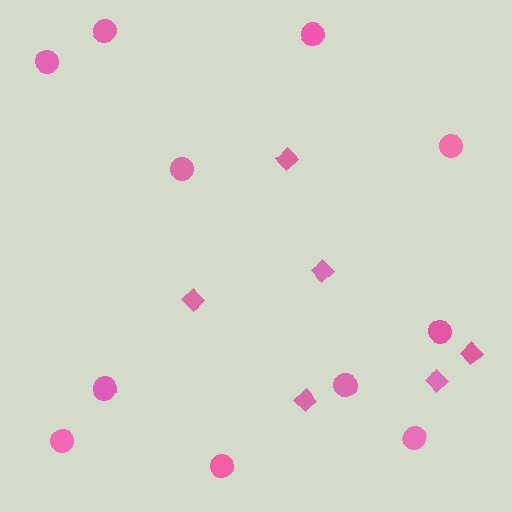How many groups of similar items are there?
There are 2 groups: one group of circles (11) and one group of diamonds (6).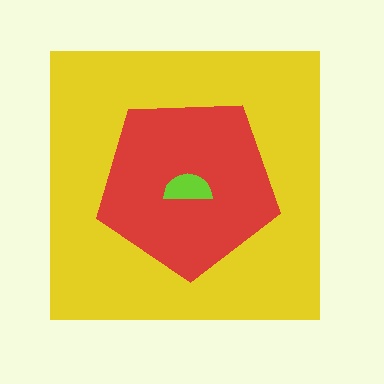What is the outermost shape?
The yellow square.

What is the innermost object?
The lime semicircle.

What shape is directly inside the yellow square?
The red pentagon.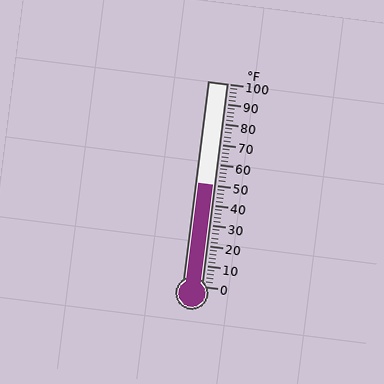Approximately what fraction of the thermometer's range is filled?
The thermometer is filled to approximately 50% of its range.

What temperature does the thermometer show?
The thermometer shows approximately 50°F.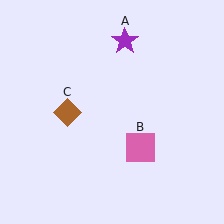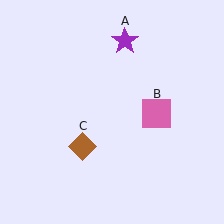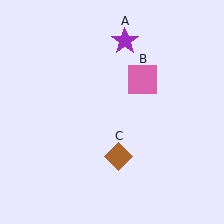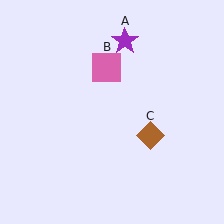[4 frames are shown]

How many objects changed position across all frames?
2 objects changed position: pink square (object B), brown diamond (object C).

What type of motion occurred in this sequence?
The pink square (object B), brown diamond (object C) rotated counterclockwise around the center of the scene.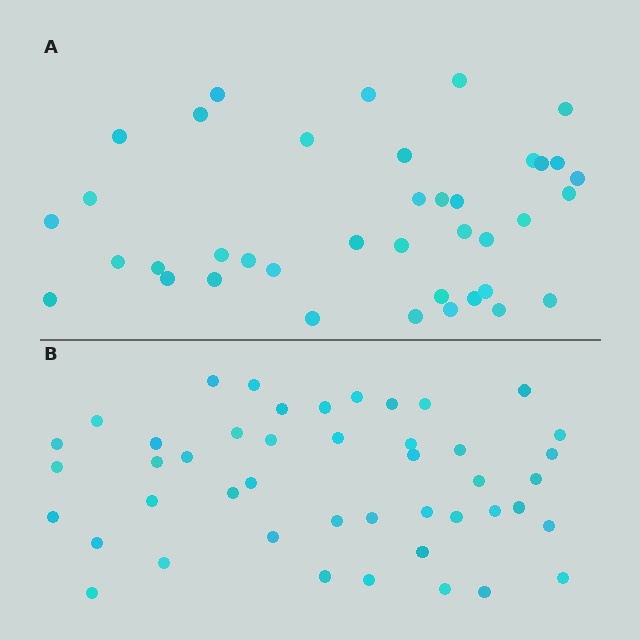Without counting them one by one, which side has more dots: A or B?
Region B (the bottom region) has more dots.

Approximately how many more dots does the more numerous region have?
Region B has about 6 more dots than region A.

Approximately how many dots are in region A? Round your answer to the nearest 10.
About 40 dots. (The exact count is 39, which rounds to 40.)